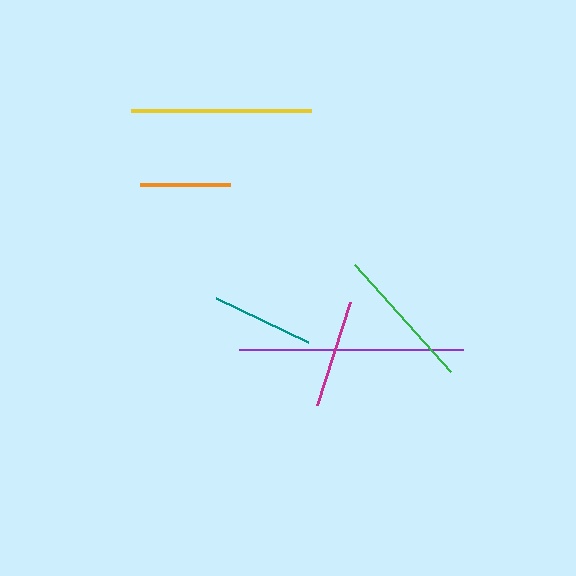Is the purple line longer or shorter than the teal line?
The purple line is longer than the teal line.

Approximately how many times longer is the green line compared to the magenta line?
The green line is approximately 1.3 times the length of the magenta line.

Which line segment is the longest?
The purple line is the longest at approximately 223 pixels.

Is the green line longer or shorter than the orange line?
The green line is longer than the orange line.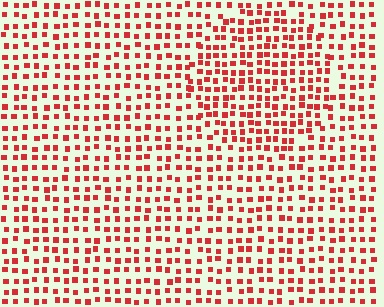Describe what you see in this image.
The image contains small red elements arranged at two different densities. A circle-shaped region is visible where the elements are more densely packed than the surrounding area.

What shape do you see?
I see a circle.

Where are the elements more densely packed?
The elements are more densely packed inside the circle boundary.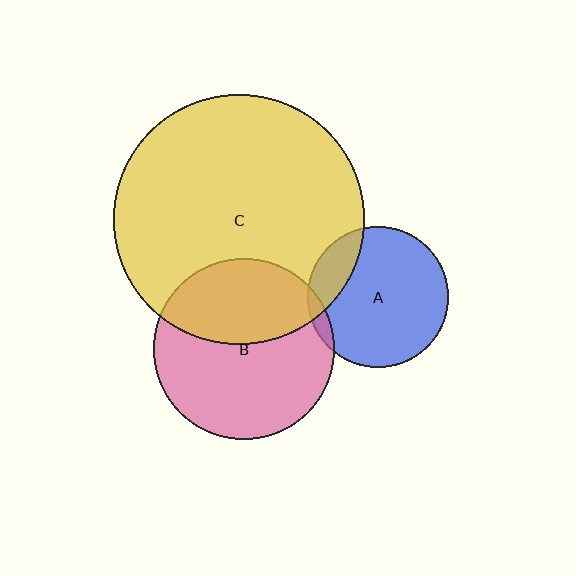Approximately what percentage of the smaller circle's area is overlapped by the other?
Approximately 40%.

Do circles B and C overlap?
Yes.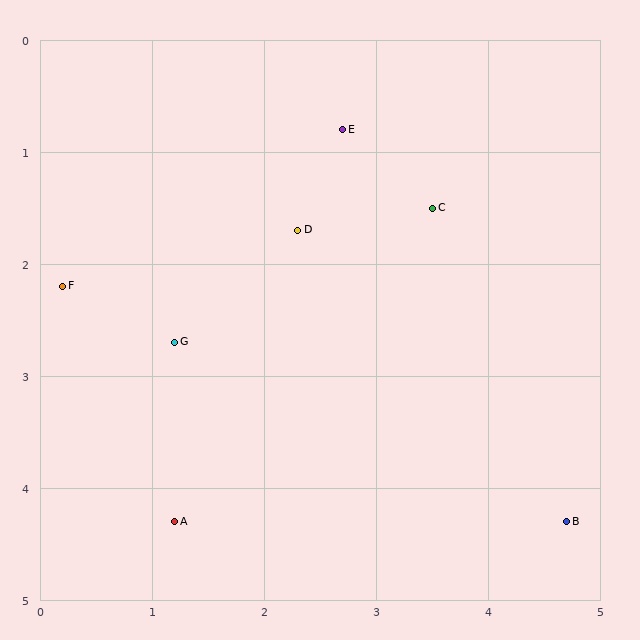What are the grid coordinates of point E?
Point E is at approximately (2.7, 0.8).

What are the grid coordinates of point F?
Point F is at approximately (0.2, 2.2).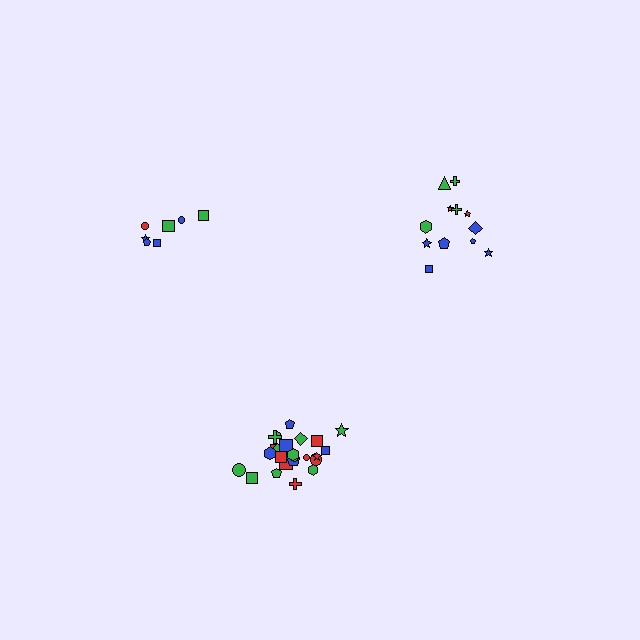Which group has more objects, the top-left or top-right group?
The top-right group.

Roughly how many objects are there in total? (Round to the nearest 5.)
Roughly 45 objects in total.